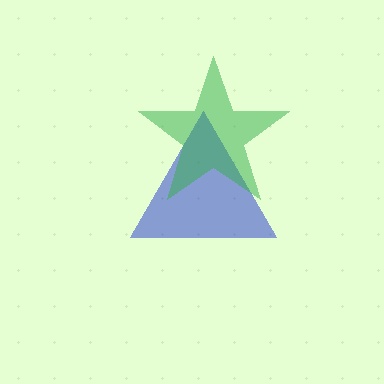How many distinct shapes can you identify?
There are 2 distinct shapes: a blue triangle, a green star.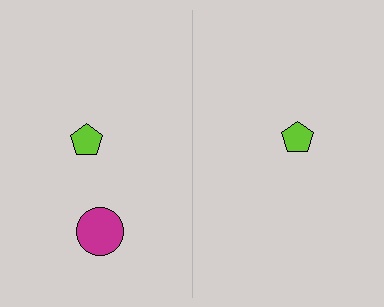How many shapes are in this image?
There are 3 shapes in this image.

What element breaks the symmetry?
A magenta circle is missing from the right side.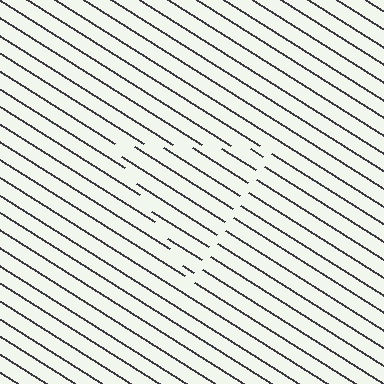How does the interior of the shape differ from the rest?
The interior of the shape contains the same grating, shifted by half a period — the contour is defined by the phase discontinuity where line-ends from the inner and outer gratings abut.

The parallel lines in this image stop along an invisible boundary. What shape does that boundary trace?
An illusory triangle. The interior of the shape contains the same grating, shifted by half a period — the contour is defined by the phase discontinuity where line-ends from the inner and outer gratings abut.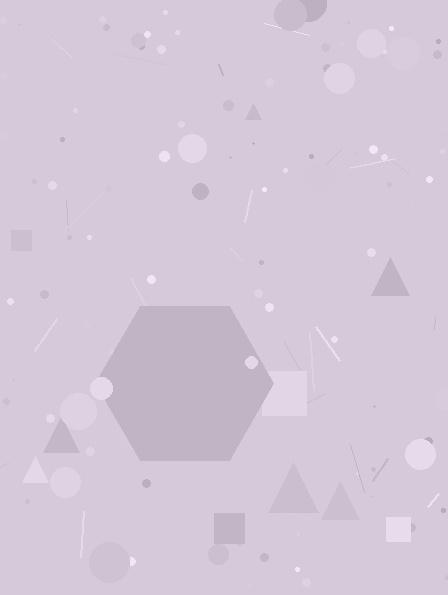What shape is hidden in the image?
A hexagon is hidden in the image.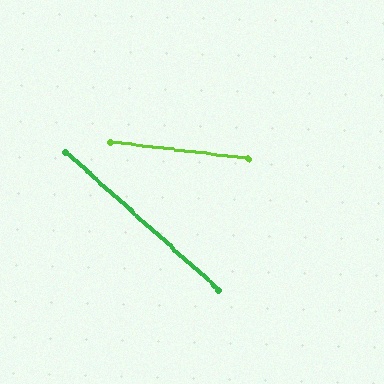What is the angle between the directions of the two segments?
Approximately 35 degrees.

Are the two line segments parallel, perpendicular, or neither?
Neither parallel nor perpendicular — they differ by about 35°.